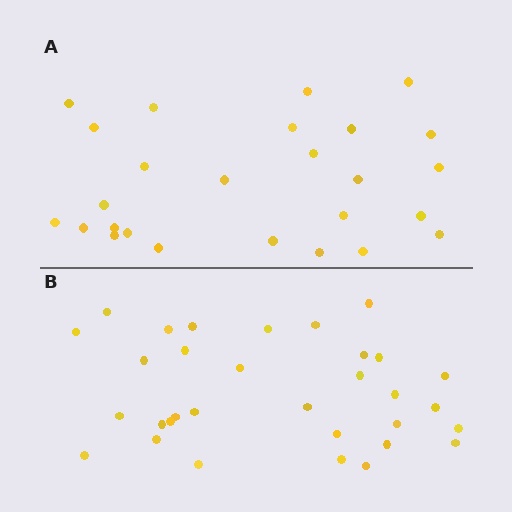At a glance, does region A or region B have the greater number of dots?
Region B (the bottom region) has more dots.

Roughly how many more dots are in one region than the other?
Region B has about 6 more dots than region A.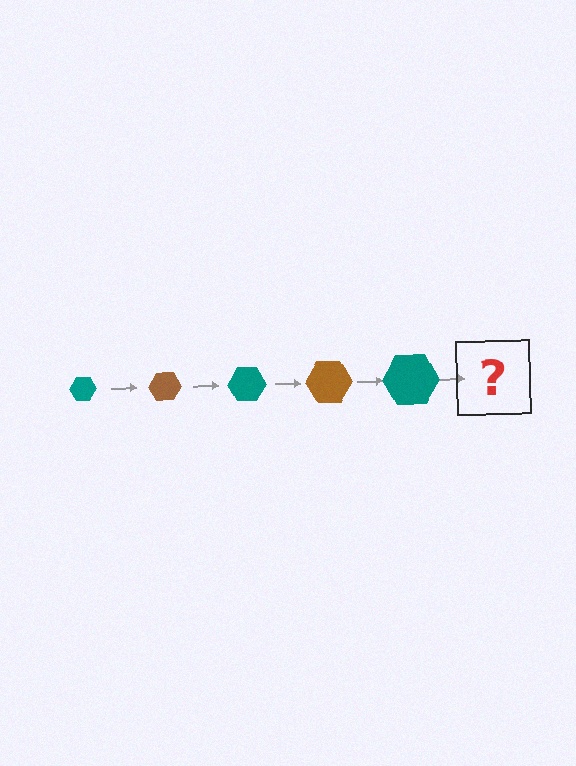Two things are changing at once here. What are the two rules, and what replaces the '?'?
The two rules are that the hexagon grows larger each step and the color cycles through teal and brown. The '?' should be a brown hexagon, larger than the previous one.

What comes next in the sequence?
The next element should be a brown hexagon, larger than the previous one.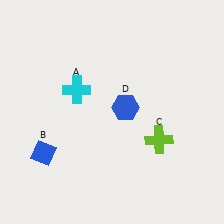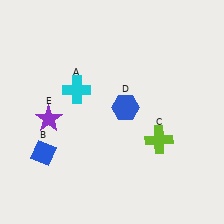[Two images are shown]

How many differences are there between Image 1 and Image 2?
There is 1 difference between the two images.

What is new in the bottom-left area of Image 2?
A purple star (E) was added in the bottom-left area of Image 2.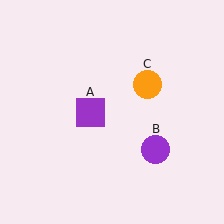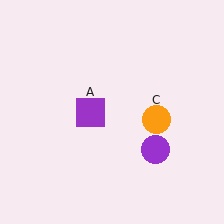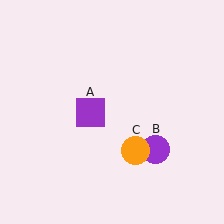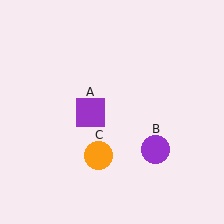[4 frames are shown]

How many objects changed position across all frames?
1 object changed position: orange circle (object C).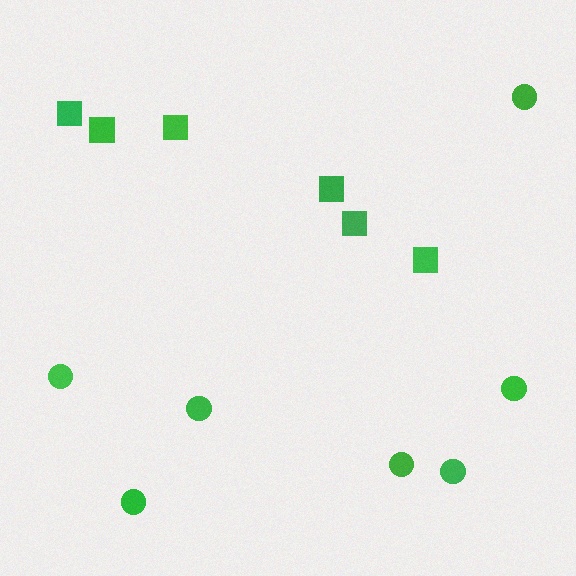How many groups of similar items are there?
There are 2 groups: one group of squares (6) and one group of circles (7).